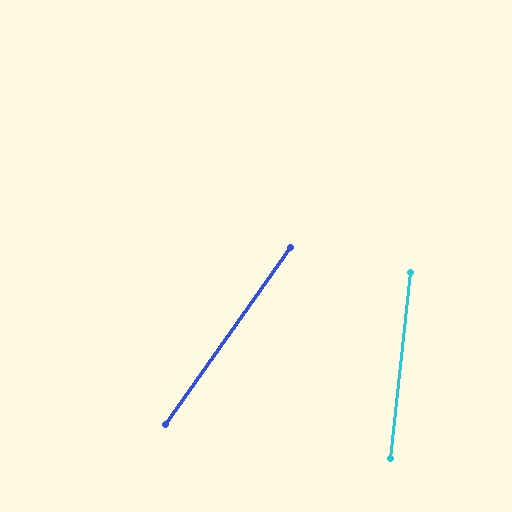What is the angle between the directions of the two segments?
Approximately 29 degrees.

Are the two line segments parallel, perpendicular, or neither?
Neither parallel nor perpendicular — they differ by about 29°.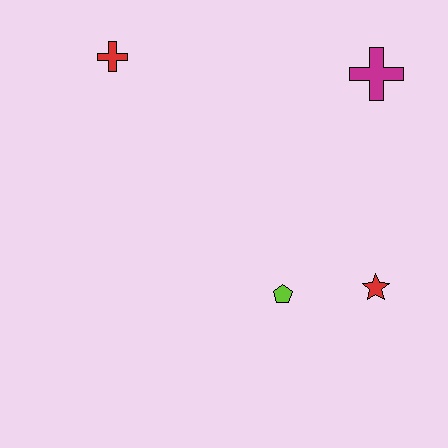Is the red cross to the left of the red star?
Yes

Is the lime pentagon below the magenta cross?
Yes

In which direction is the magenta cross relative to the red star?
The magenta cross is above the red star.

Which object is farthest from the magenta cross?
The red cross is farthest from the magenta cross.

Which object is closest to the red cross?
The magenta cross is closest to the red cross.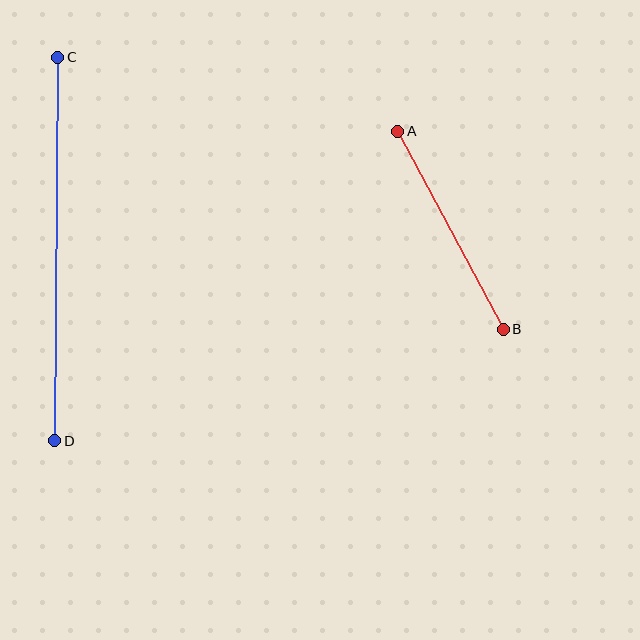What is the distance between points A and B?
The distance is approximately 224 pixels.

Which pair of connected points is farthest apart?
Points C and D are farthest apart.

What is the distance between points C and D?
The distance is approximately 383 pixels.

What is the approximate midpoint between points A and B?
The midpoint is at approximately (451, 230) pixels.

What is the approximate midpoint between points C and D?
The midpoint is at approximately (56, 249) pixels.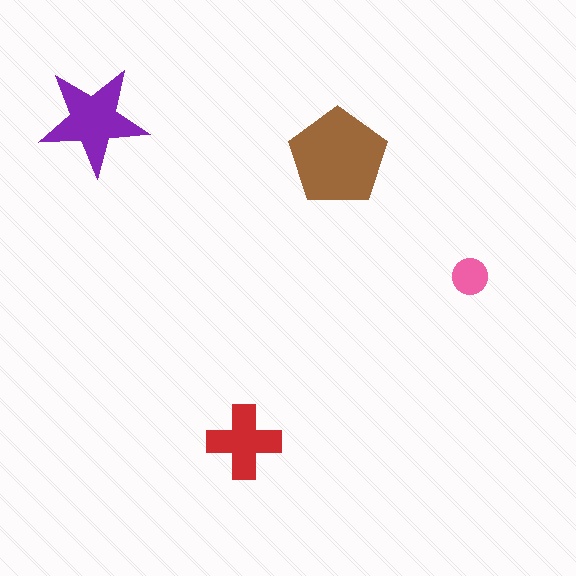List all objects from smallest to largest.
The pink circle, the red cross, the purple star, the brown pentagon.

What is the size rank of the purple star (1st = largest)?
2nd.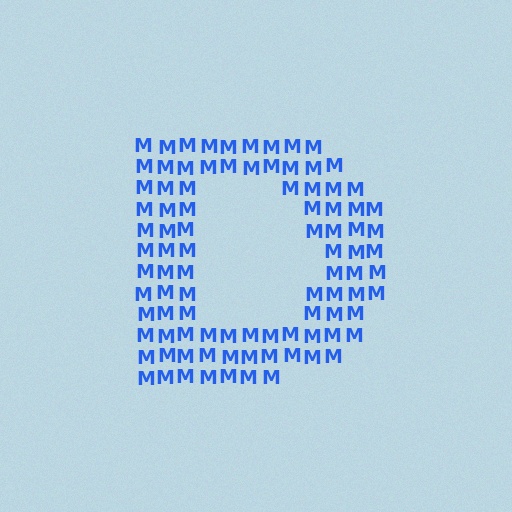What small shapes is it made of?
It is made of small letter M's.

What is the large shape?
The large shape is the letter D.